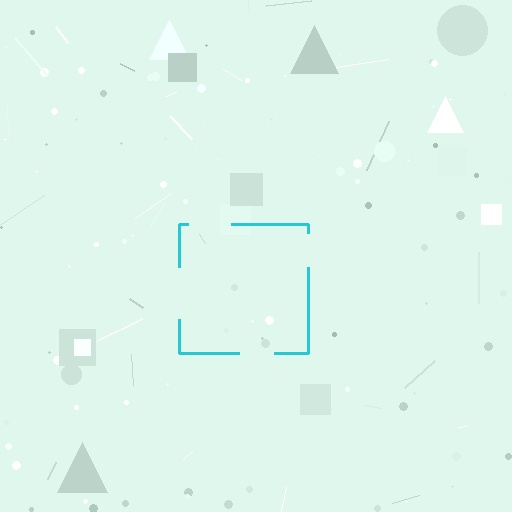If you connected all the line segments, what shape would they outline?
They would outline a square.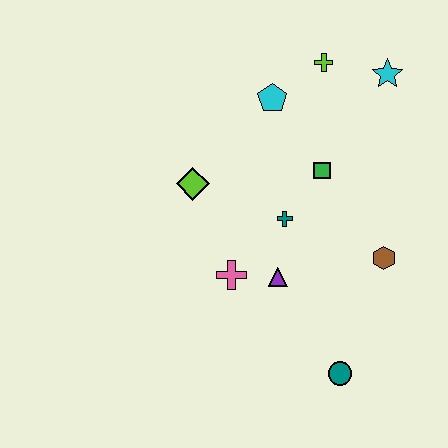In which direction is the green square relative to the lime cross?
The green square is below the lime cross.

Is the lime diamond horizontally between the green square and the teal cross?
No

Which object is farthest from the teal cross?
The cyan star is farthest from the teal cross.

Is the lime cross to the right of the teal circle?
No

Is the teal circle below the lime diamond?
Yes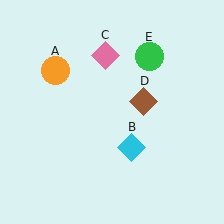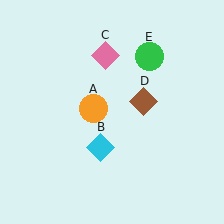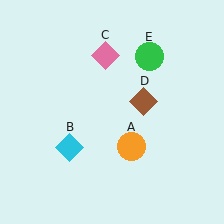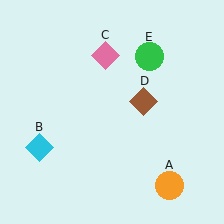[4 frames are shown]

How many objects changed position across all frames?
2 objects changed position: orange circle (object A), cyan diamond (object B).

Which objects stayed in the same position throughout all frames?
Pink diamond (object C) and brown diamond (object D) and green circle (object E) remained stationary.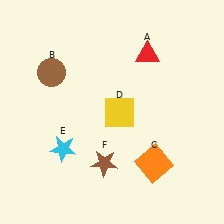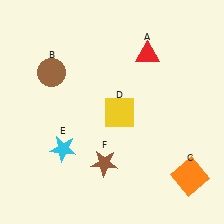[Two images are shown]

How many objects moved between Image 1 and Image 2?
1 object moved between the two images.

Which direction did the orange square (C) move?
The orange square (C) moved right.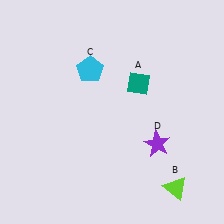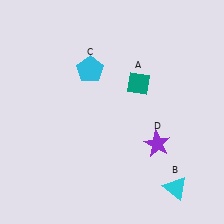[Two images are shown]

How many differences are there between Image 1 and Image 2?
There is 1 difference between the two images.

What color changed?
The triangle (B) changed from lime in Image 1 to cyan in Image 2.